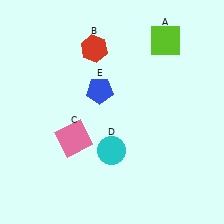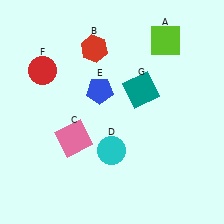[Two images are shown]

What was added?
A red circle (F), a teal square (G) were added in Image 2.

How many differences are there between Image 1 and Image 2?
There are 2 differences between the two images.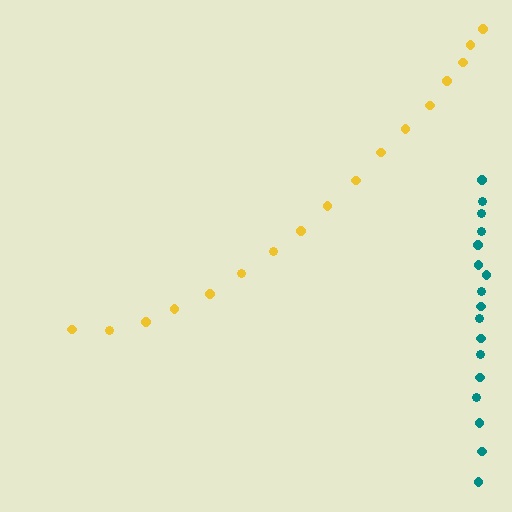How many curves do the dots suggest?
There are 2 distinct paths.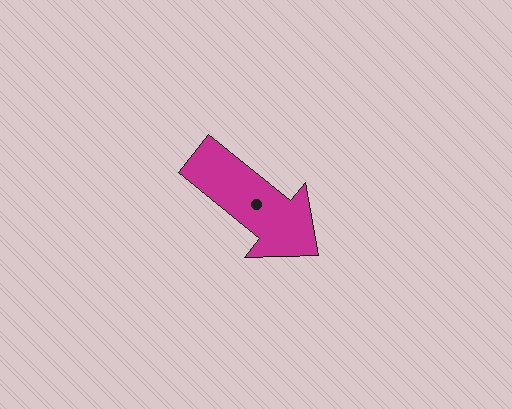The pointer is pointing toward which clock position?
Roughly 4 o'clock.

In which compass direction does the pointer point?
Southeast.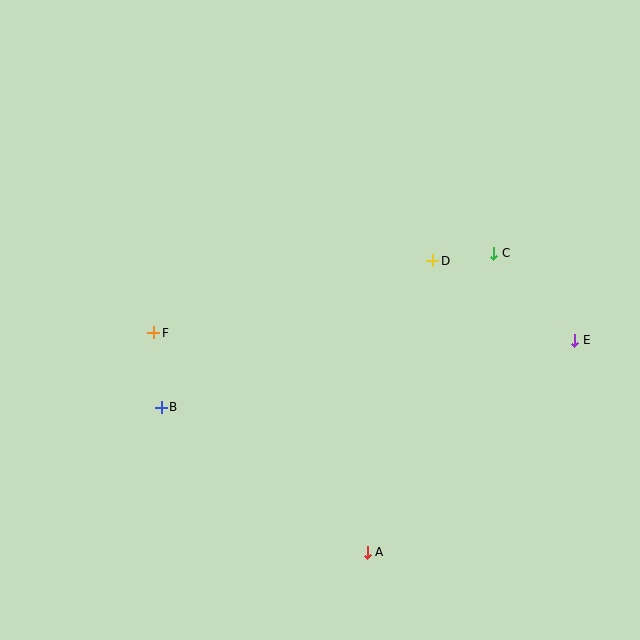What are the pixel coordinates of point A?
Point A is at (367, 552).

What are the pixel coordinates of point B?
Point B is at (161, 407).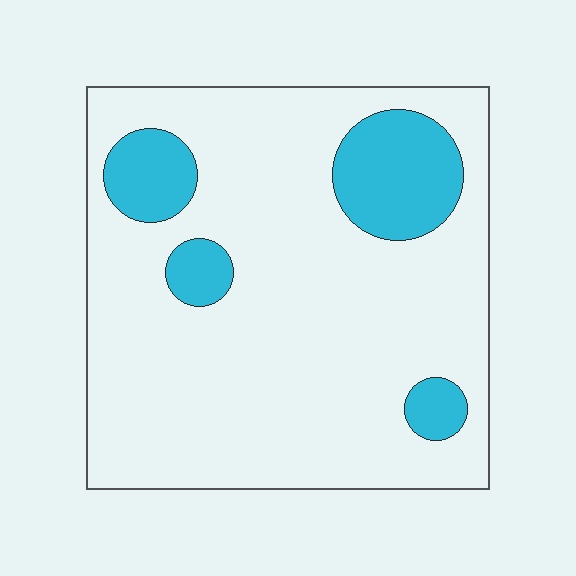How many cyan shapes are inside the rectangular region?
4.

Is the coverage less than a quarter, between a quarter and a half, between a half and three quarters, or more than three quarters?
Less than a quarter.